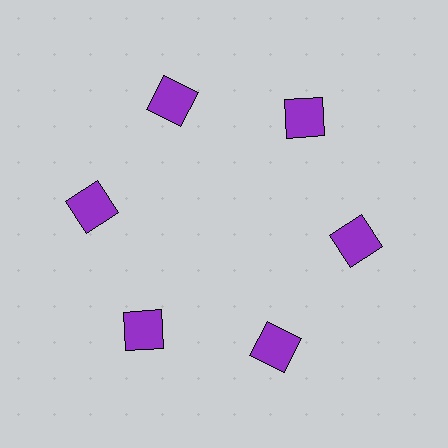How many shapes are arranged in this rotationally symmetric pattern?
There are 6 shapes, arranged in 6 groups of 1.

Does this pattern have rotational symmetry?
Yes, this pattern has 6-fold rotational symmetry. It looks the same after rotating 60 degrees around the center.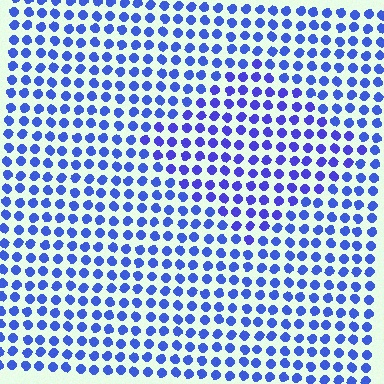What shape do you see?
I see a diamond.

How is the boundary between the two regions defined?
The boundary is defined purely by a slight shift in hue (about 18 degrees). Spacing, size, and orientation are identical on both sides.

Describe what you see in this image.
The image is filled with small blue elements in a uniform arrangement. A diamond-shaped region is visible where the elements are tinted to a slightly different hue, forming a subtle color boundary.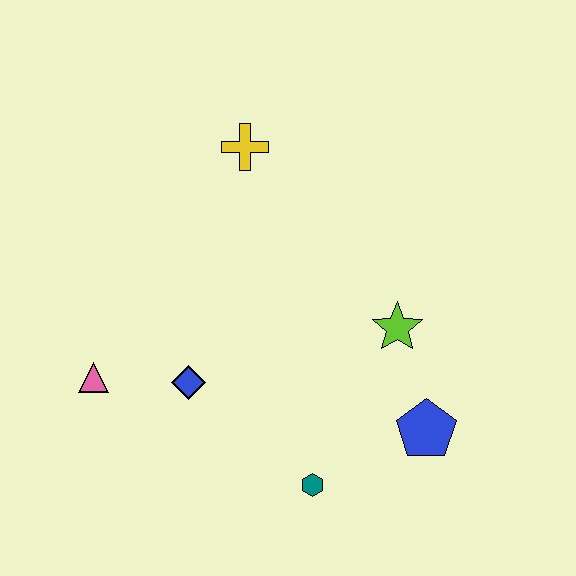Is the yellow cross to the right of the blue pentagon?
No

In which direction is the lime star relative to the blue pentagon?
The lime star is above the blue pentagon.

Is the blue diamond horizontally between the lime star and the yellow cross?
No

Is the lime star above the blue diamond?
Yes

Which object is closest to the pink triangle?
The blue diamond is closest to the pink triangle.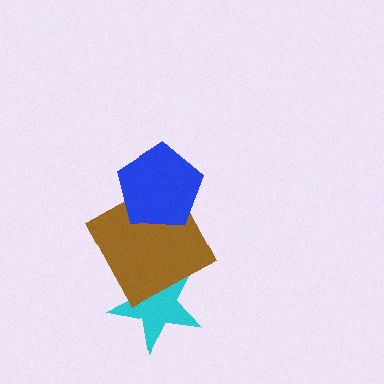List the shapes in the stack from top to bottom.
From top to bottom: the blue pentagon, the brown square, the cyan star.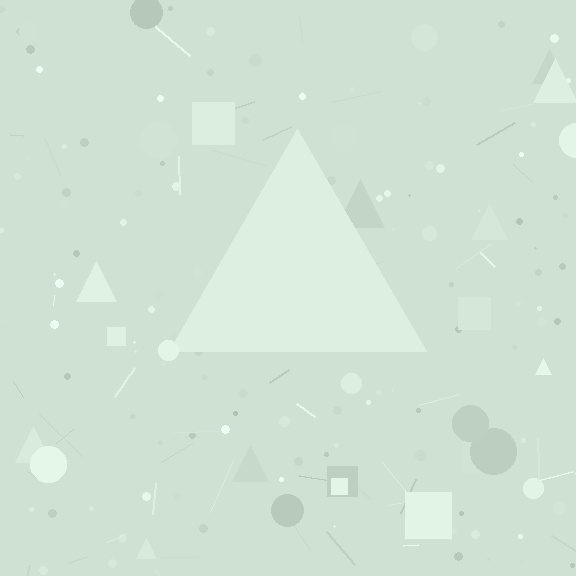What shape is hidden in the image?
A triangle is hidden in the image.